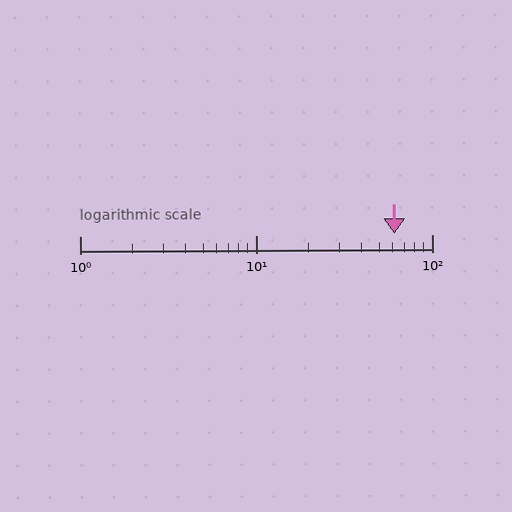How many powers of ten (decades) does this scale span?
The scale spans 2 decades, from 1 to 100.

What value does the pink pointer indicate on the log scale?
The pointer indicates approximately 61.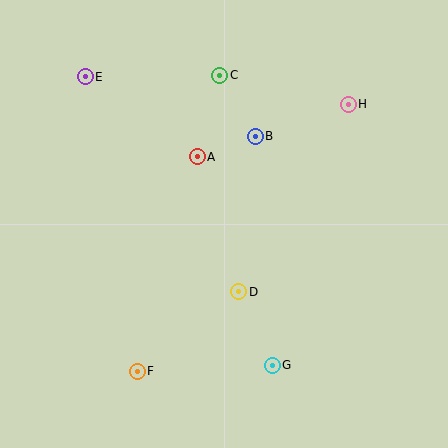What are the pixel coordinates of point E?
Point E is at (85, 77).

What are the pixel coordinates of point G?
Point G is at (272, 365).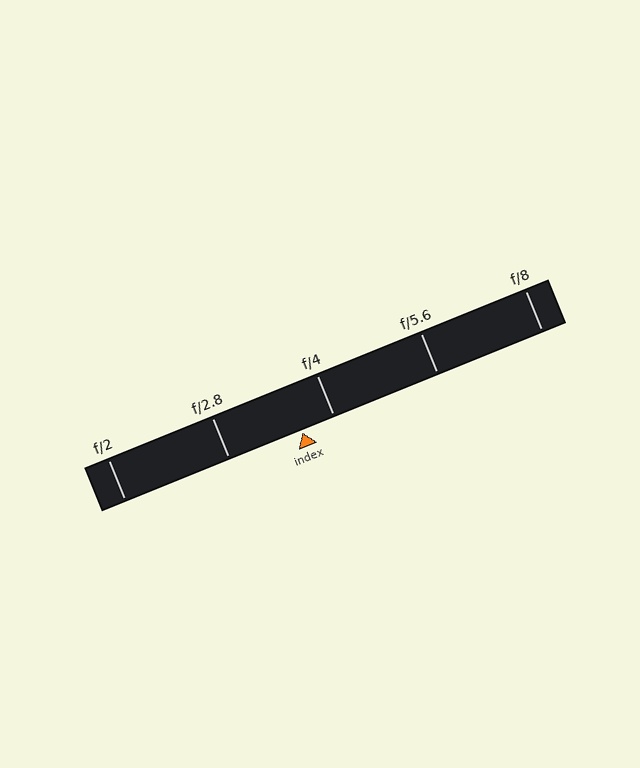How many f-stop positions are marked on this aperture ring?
There are 5 f-stop positions marked.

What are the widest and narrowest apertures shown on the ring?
The widest aperture shown is f/2 and the narrowest is f/8.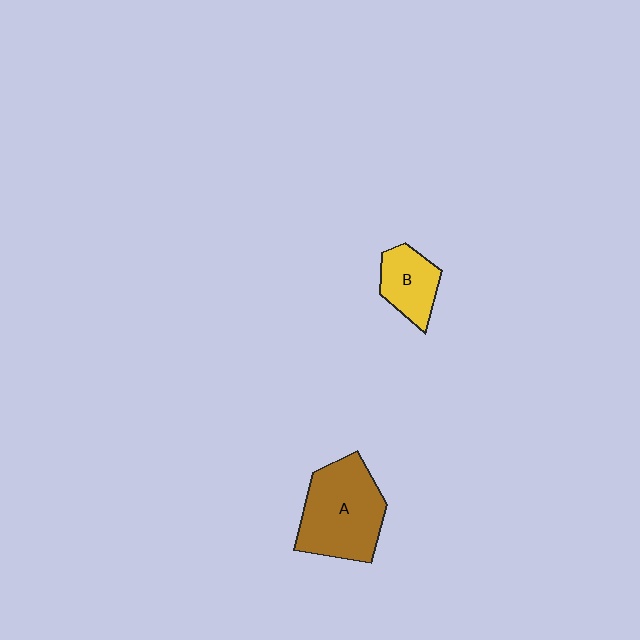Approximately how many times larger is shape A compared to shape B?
Approximately 2.0 times.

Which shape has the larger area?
Shape A (brown).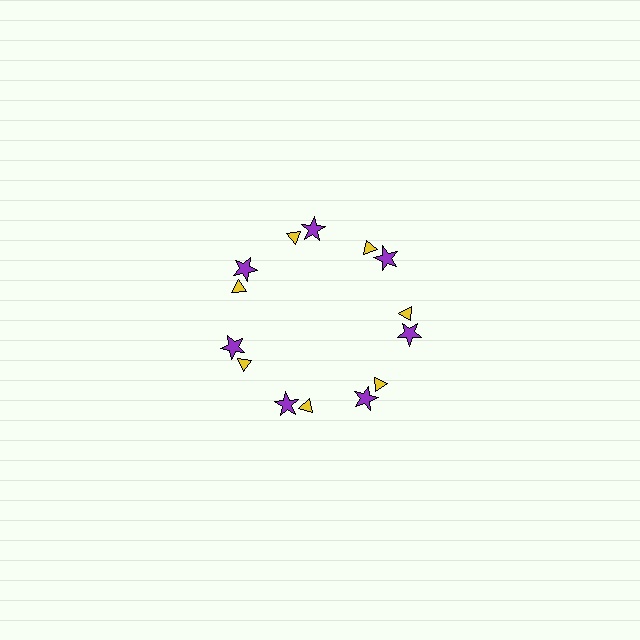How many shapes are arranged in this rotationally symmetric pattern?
There are 14 shapes, arranged in 7 groups of 2.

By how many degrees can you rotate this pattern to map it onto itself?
The pattern maps onto itself every 51 degrees of rotation.